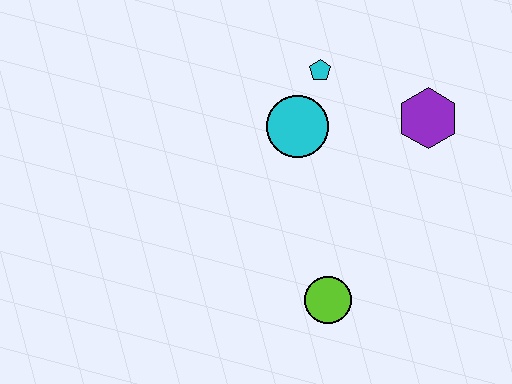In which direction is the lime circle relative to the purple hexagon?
The lime circle is below the purple hexagon.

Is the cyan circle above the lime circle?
Yes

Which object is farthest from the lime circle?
The cyan pentagon is farthest from the lime circle.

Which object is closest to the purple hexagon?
The cyan pentagon is closest to the purple hexagon.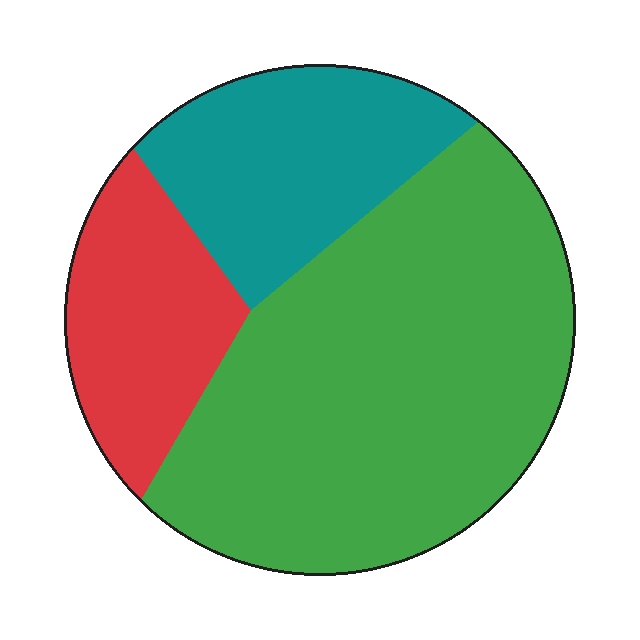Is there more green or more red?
Green.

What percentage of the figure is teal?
Teal covers 23% of the figure.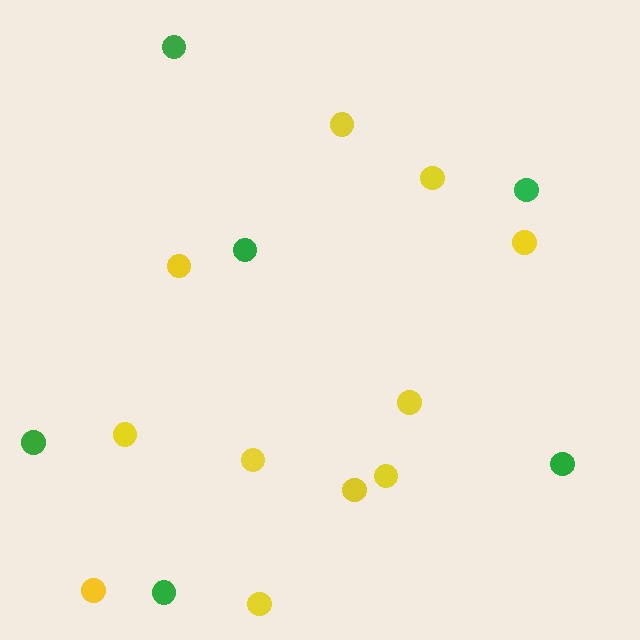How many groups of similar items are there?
There are 2 groups: one group of green circles (6) and one group of yellow circles (11).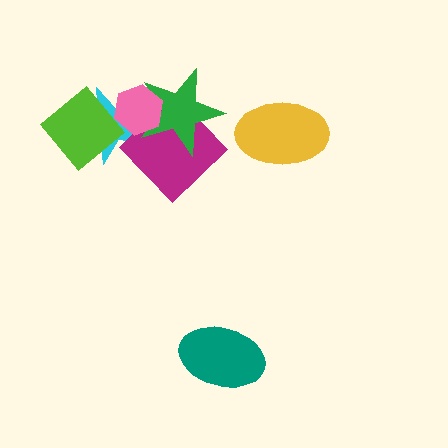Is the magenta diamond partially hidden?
Yes, it is partially covered by another shape.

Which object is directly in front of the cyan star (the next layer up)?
The magenta diamond is directly in front of the cyan star.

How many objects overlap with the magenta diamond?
3 objects overlap with the magenta diamond.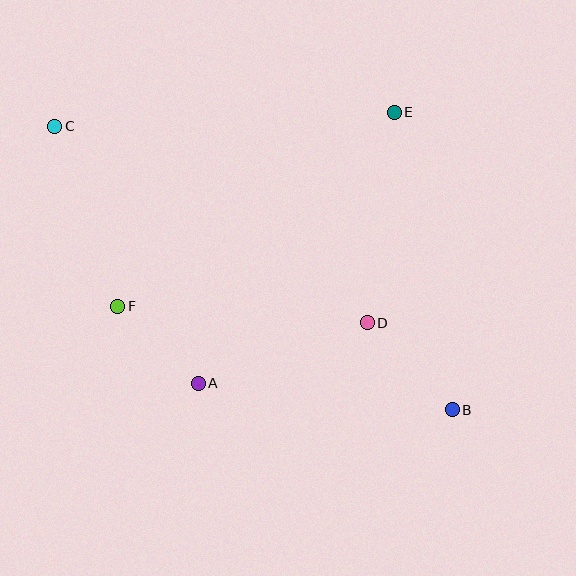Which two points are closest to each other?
Points A and F are closest to each other.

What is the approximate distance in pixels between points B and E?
The distance between B and E is approximately 303 pixels.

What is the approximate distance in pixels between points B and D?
The distance between B and D is approximately 122 pixels.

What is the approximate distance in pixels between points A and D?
The distance between A and D is approximately 180 pixels.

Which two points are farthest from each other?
Points B and C are farthest from each other.